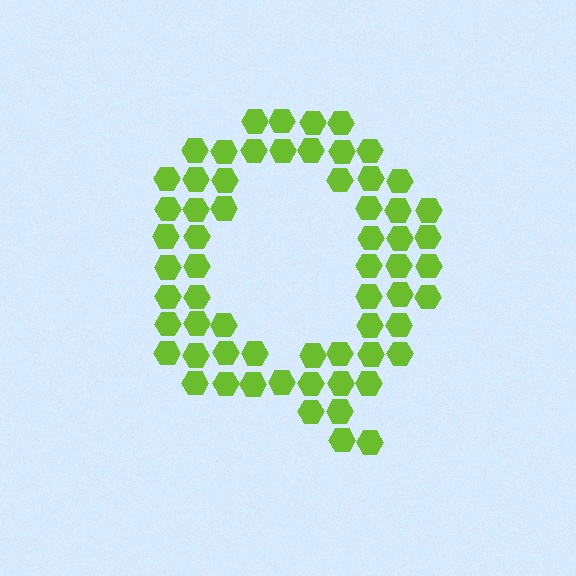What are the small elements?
The small elements are hexagons.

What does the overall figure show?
The overall figure shows the letter Q.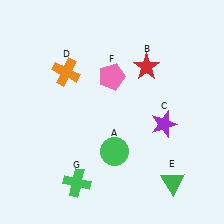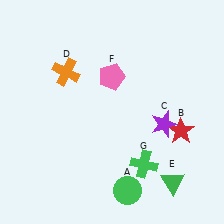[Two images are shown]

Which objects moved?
The objects that moved are: the green circle (A), the red star (B), the green cross (G).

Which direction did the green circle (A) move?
The green circle (A) moved down.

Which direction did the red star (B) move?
The red star (B) moved down.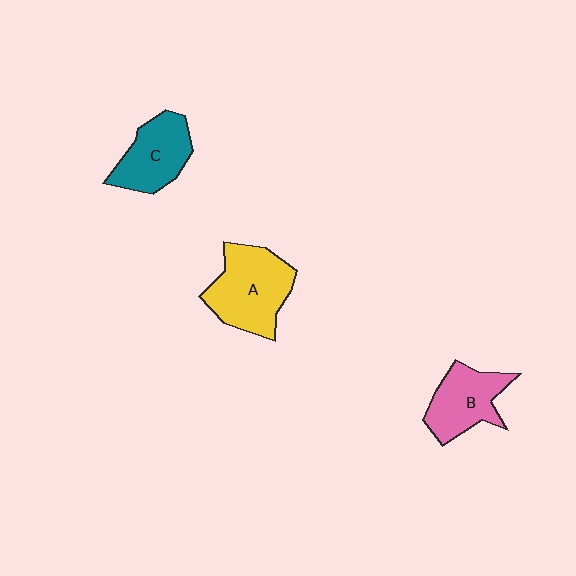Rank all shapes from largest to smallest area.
From largest to smallest: A (yellow), C (teal), B (pink).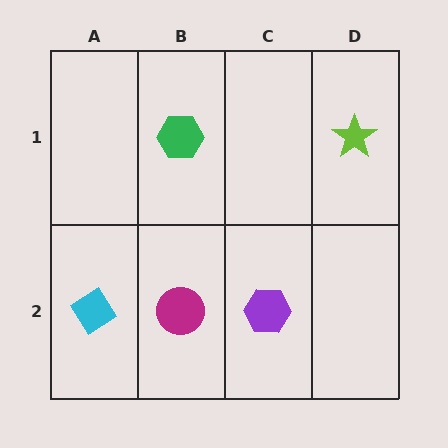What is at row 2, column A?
A cyan diamond.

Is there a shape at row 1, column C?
No, that cell is empty.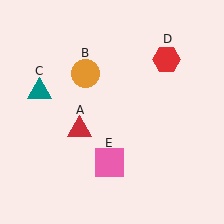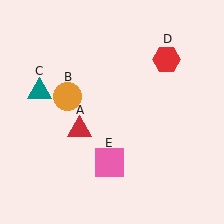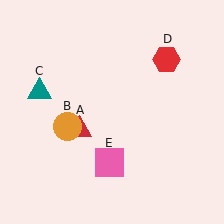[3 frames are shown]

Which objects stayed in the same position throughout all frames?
Red triangle (object A) and teal triangle (object C) and red hexagon (object D) and pink square (object E) remained stationary.